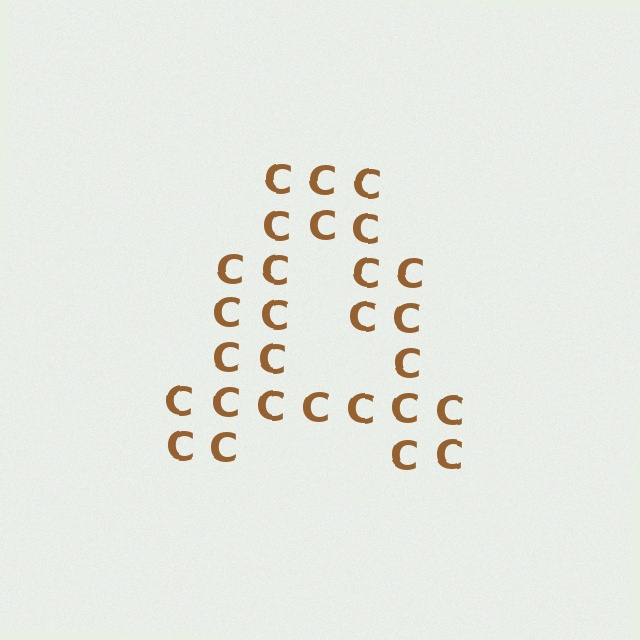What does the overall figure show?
The overall figure shows the letter A.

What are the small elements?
The small elements are letter C's.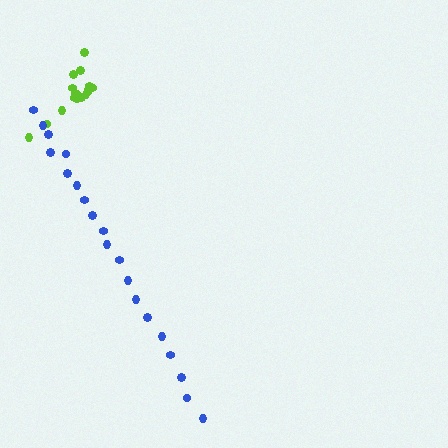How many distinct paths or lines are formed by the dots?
There are 2 distinct paths.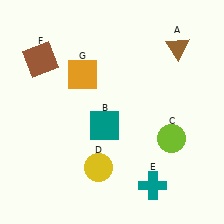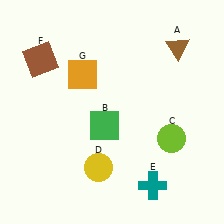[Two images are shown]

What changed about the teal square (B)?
In Image 1, B is teal. In Image 2, it changed to green.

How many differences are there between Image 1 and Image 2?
There is 1 difference between the two images.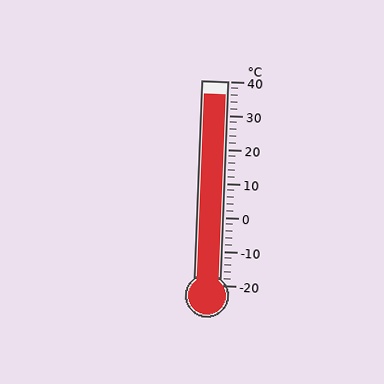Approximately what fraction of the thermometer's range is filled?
The thermometer is filled to approximately 95% of its range.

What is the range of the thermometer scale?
The thermometer scale ranges from -20°C to 40°C.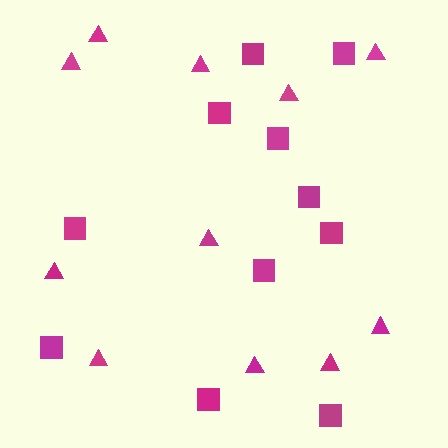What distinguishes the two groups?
There are 2 groups: one group of triangles (11) and one group of squares (11).